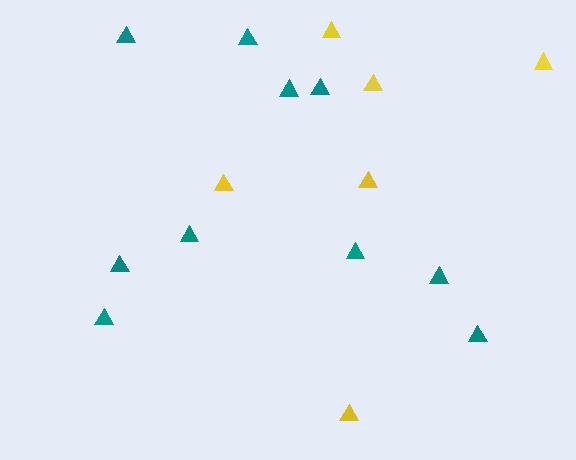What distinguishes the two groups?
There are 2 groups: one group of yellow triangles (6) and one group of teal triangles (10).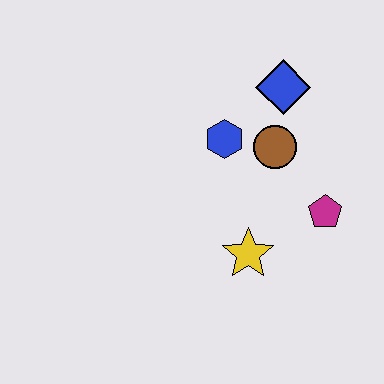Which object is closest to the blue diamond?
The brown circle is closest to the blue diamond.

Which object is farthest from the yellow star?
The blue diamond is farthest from the yellow star.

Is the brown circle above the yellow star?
Yes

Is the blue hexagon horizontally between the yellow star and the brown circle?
No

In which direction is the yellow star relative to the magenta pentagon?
The yellow star is to the left of the magenta pentagon.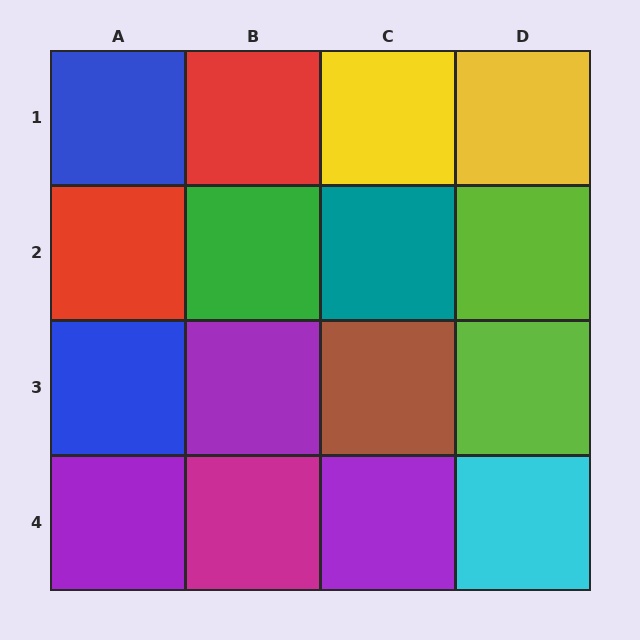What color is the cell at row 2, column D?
Lime.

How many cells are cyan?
1 cell is cyan.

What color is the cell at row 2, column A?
Red.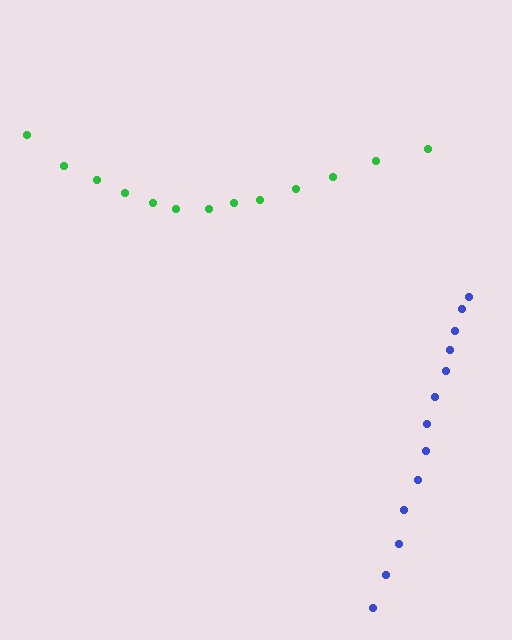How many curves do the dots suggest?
There are 2 distinct paths.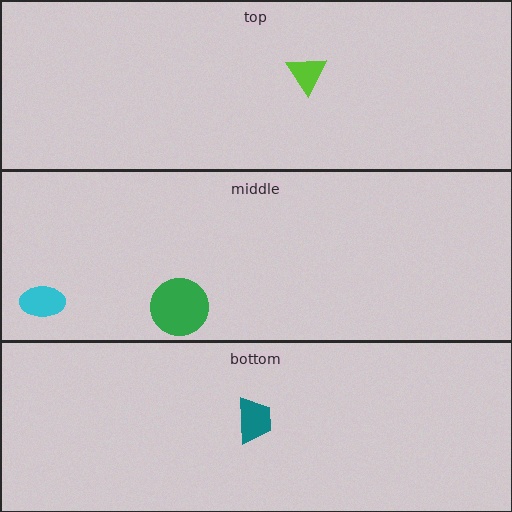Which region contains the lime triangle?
The top region.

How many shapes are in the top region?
1.